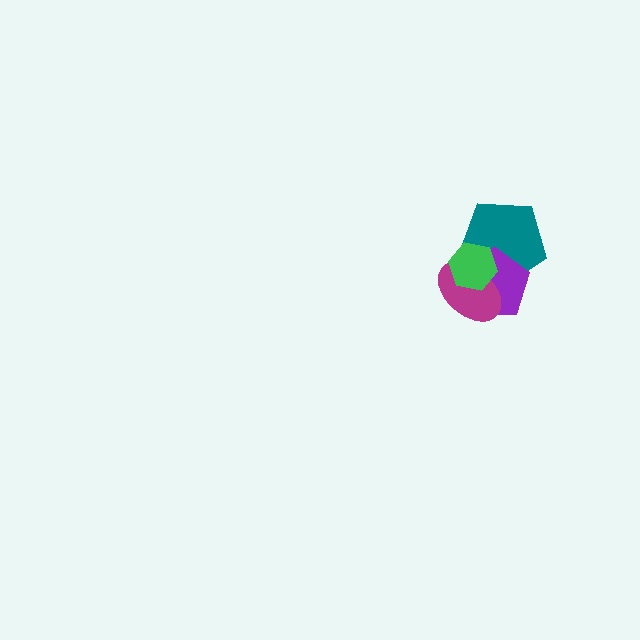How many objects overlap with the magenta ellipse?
3 objects overlap with the magenta ellipse.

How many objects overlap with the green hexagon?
3 objects overlap with the green hexagon.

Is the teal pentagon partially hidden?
Yes, it is partially covered by another shape.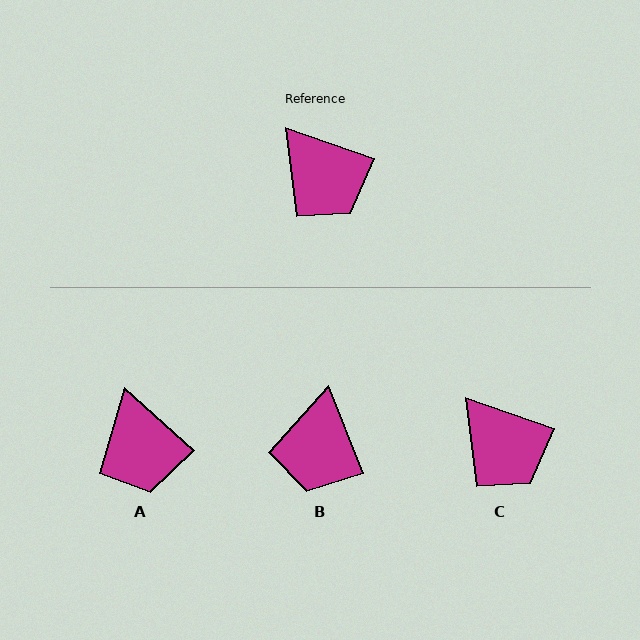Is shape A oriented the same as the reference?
No, it is off by about 23 degrees.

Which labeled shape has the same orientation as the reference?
C.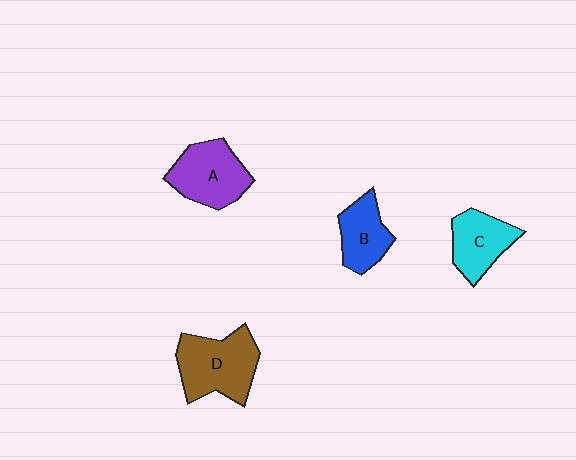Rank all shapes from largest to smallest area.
From largest to smallest: D (brown), A (purple), C (cyan), B (blue).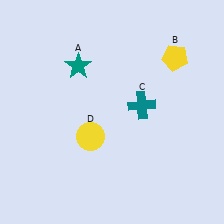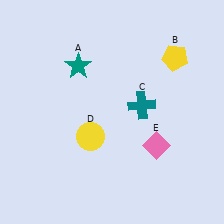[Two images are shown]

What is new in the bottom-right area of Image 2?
A pink diamond (E) was added in the bottom-right area of Image 2.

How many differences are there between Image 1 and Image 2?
There is 1 difference between the two images.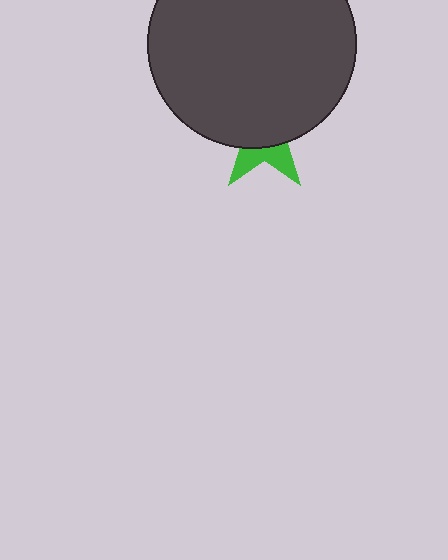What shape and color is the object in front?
The object in front is a dark gray circle.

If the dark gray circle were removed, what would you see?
You would see the complete green star.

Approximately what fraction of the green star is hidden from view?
Roughly 67% of the green star is hidden behind the dark gray circle.